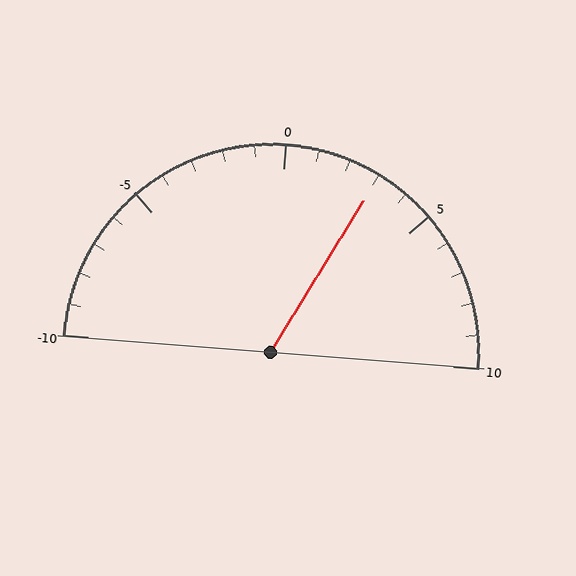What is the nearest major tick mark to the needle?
The nearest major tick mark is 5.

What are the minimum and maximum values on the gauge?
The gauge ranges from -10 to 10.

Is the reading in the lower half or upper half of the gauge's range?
The reading is in the upper half of the range (-10 to 10).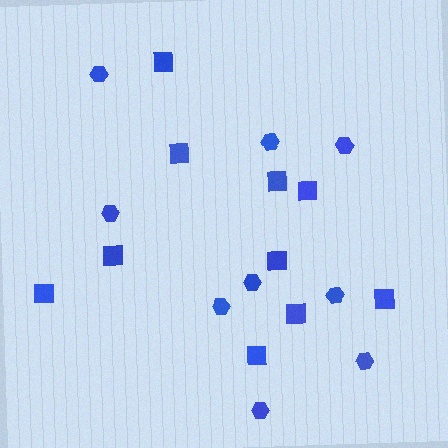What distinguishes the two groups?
There are 2 groups: one group of hexagons (9) and one group of squares (10).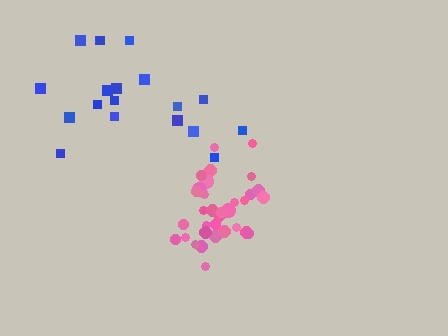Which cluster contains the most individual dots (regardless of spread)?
Pink (34).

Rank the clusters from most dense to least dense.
pink, blue.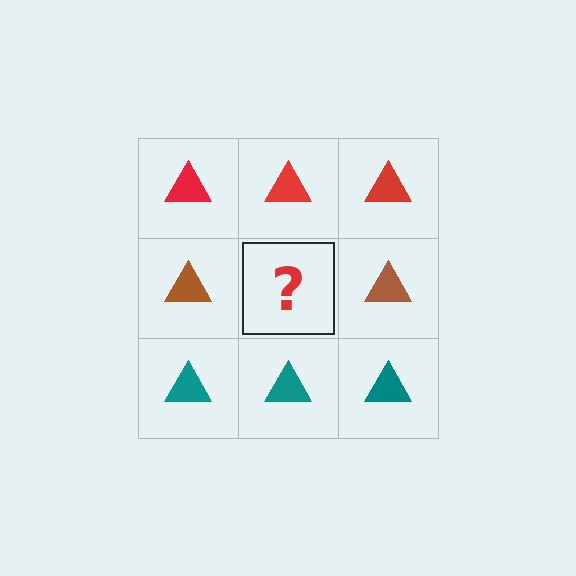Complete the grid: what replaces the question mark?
The question mark should be replaced with a brown triangle.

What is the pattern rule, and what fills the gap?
The rule is that each row has a consistent color. The gap should be filled with a brown triangle.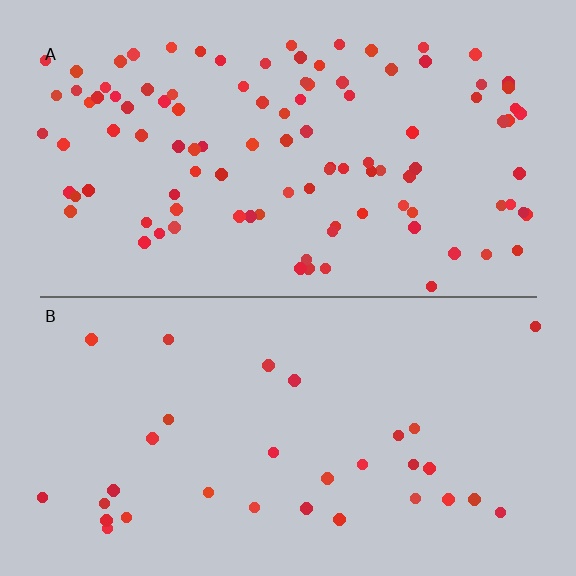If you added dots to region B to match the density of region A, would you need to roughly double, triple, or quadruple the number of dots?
Approximately triple.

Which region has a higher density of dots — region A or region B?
A (the top).